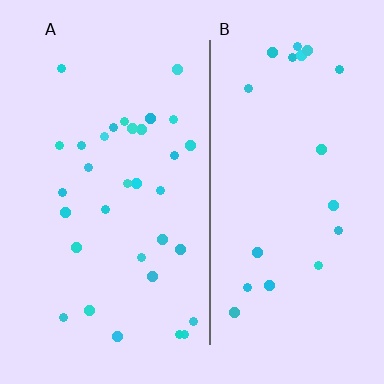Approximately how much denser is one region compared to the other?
Approximately 1.6× — region A over region B.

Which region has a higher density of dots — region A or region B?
A (the left).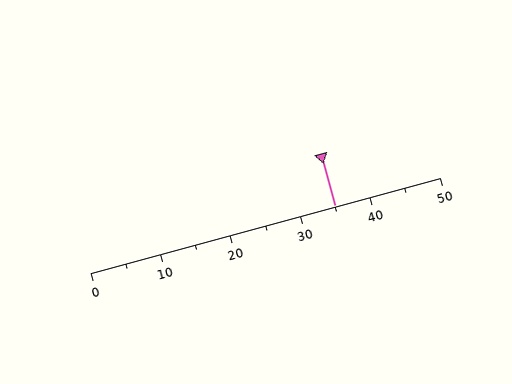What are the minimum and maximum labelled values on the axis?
The axis runs from 0 to 50.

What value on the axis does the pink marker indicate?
The marker indicates approximately 35.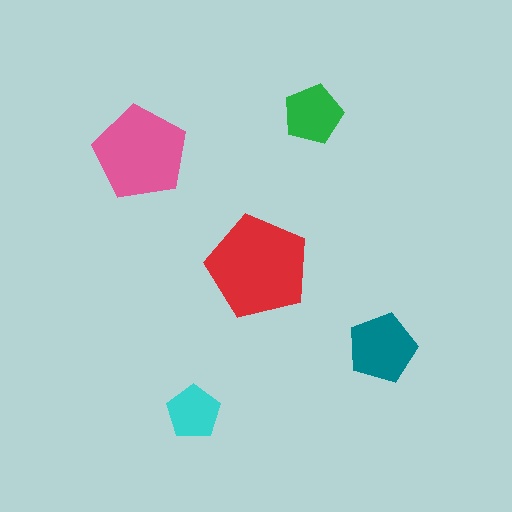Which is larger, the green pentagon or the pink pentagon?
The pink one.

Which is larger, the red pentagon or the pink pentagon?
The red one.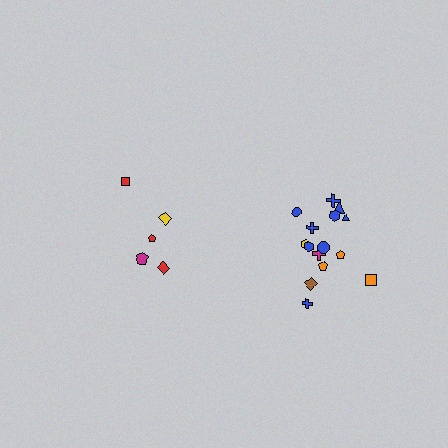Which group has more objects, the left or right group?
The right group.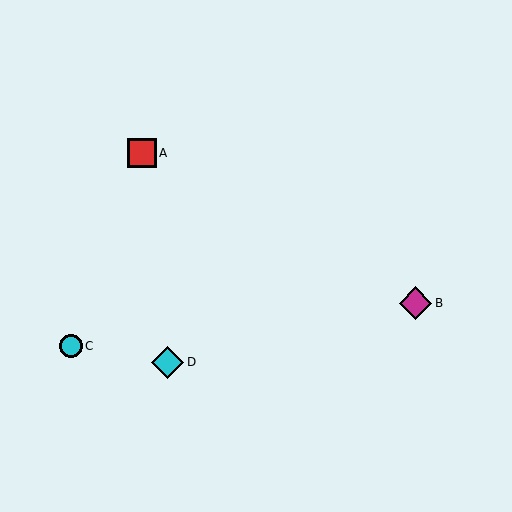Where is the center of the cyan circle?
The center of the cyan circle is at (71, 346).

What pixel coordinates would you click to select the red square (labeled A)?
Click at (142, 153) to select the red square A.